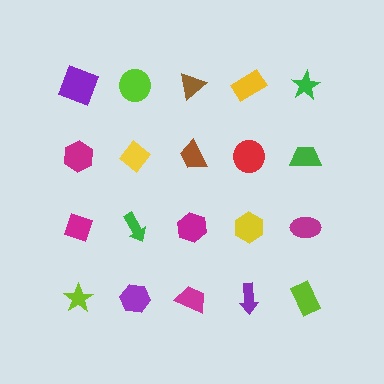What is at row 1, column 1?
A purple square.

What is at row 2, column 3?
A brown trapezoid.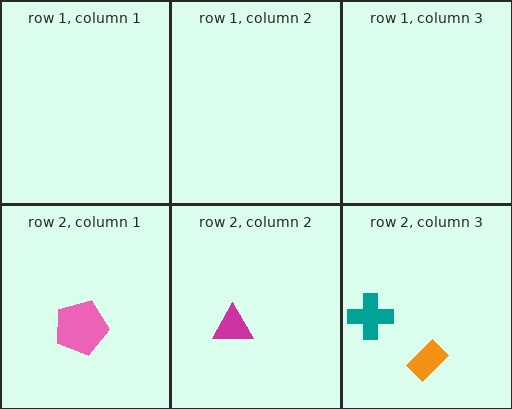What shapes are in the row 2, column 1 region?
The pink pentagon.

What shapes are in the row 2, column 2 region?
The magenta triangle.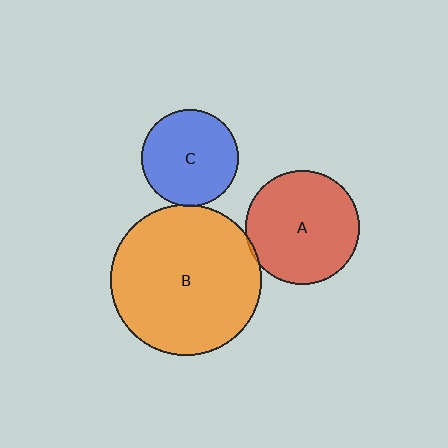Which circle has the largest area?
Circle B (orange).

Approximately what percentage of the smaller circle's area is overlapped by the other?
Approximately 5%.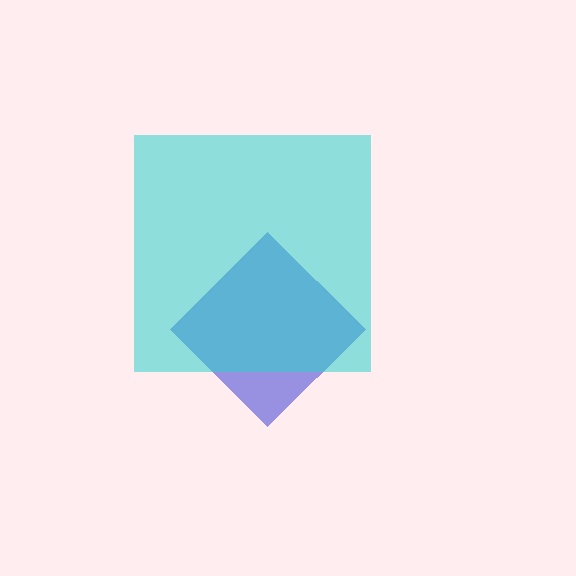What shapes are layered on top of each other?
The layered shapes are: a blue diamond, a cyan square.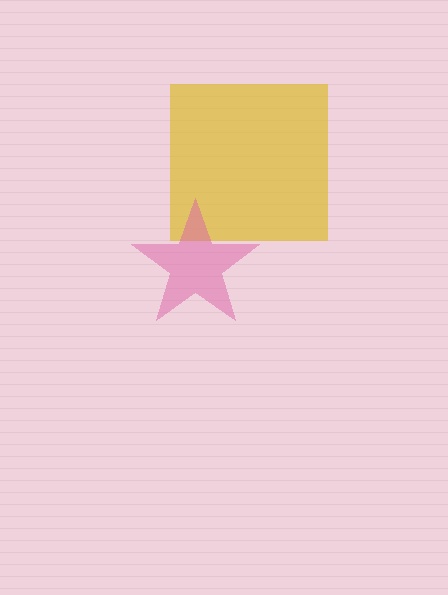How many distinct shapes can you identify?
There are 2 distinct shapes: a yellow square, a pink star.